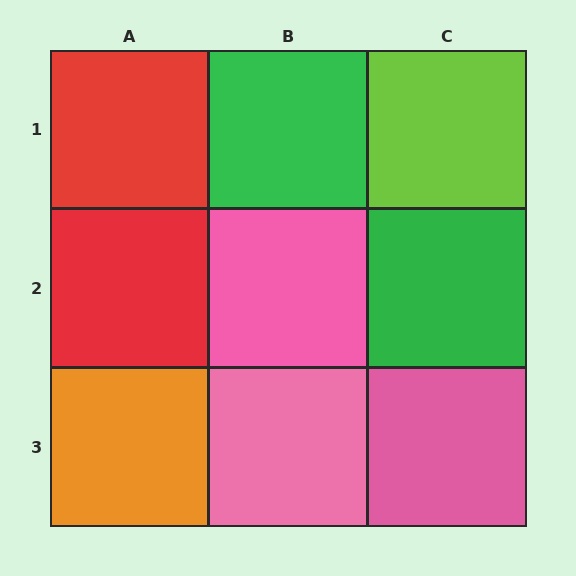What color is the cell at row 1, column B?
Green.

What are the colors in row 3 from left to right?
Orange, pink, pink.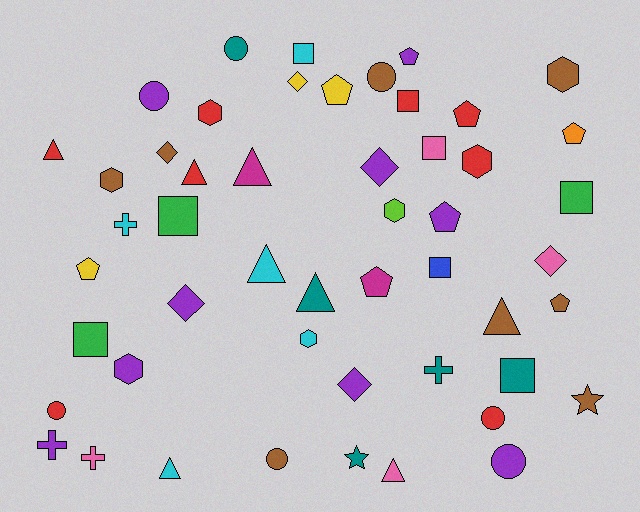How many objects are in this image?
There are 50 objects.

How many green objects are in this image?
There are 3 green objects.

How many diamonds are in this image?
There are 6 diamonds.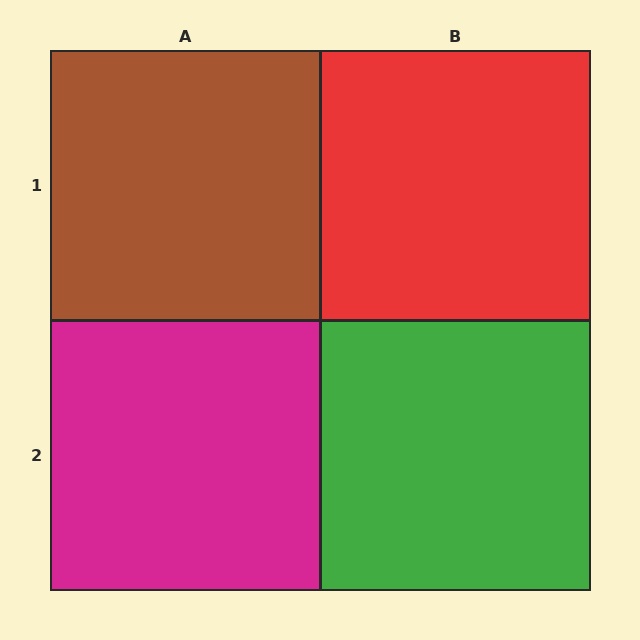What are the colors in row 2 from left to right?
Magenta, green.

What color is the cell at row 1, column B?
Red.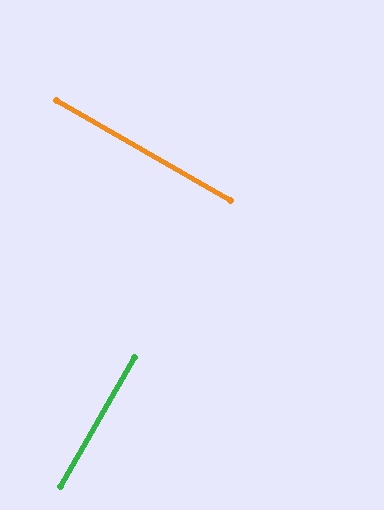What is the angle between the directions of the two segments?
Approximately 90 degrees.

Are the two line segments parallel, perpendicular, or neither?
Perpendicular — they meet at approximately 90°.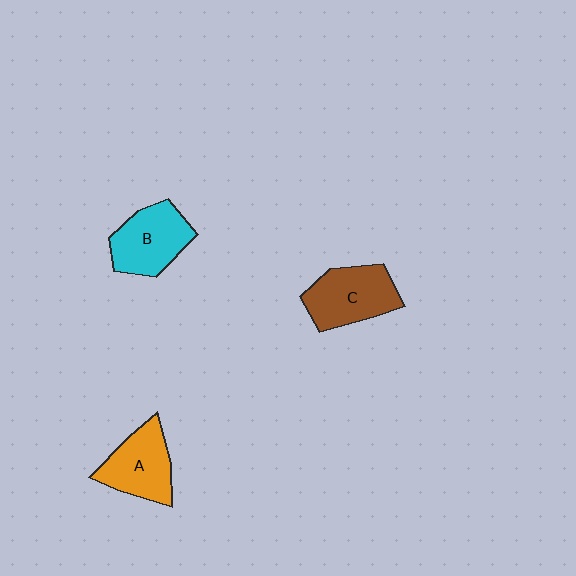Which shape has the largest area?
Shape C (brown).